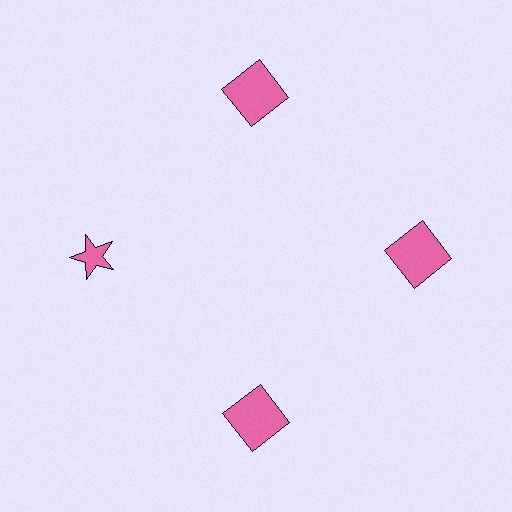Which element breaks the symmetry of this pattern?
The pink star at roughly the 9 o'clock position breaks the symmetry. All other shapes are pink squares.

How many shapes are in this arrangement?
There are 4 shapes arranged in a ring pattern.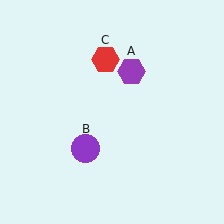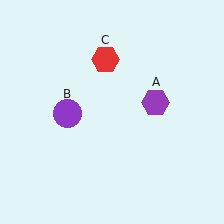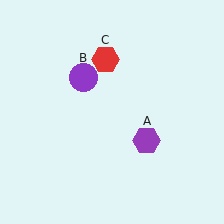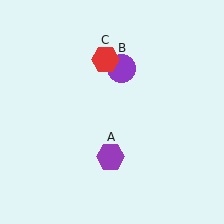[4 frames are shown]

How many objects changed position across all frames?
2 objects changed position: purple hexagon (object A), purple circle (object B).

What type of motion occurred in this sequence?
The purple hexagon (object A), purple circle (object B) rotated clockwise around the center of the scene.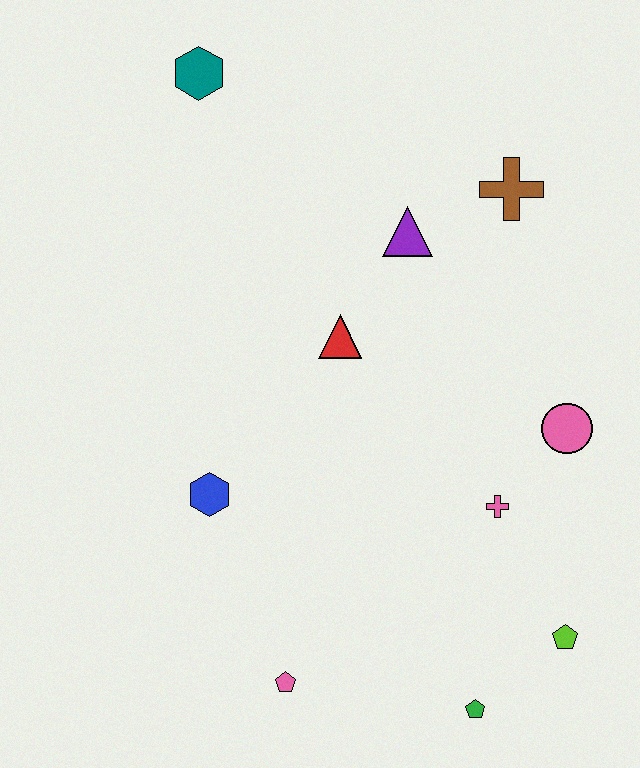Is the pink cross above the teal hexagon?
No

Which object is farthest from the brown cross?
The pink pentagon is farthest from the brown cross.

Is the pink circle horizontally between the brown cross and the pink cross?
No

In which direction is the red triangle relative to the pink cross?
The red triangle is above the pink cross.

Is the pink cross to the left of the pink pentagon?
No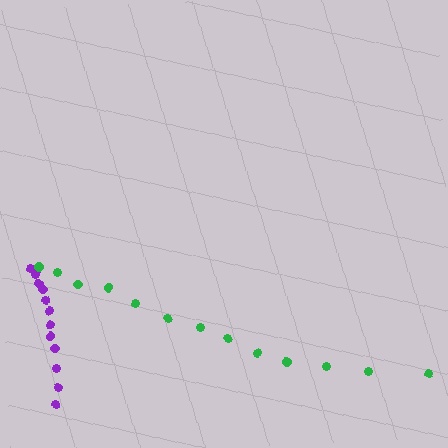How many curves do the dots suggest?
There are 2 distinct paths.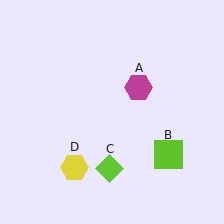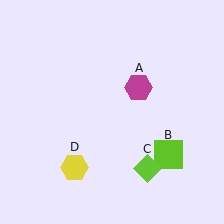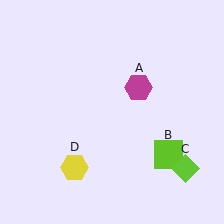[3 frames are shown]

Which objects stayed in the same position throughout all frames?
Magenta hexagon (object A) and lime square (object B) and yellow hexagon (object D) remained stationary.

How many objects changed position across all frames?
1 object changed position: lime diamond (object C).